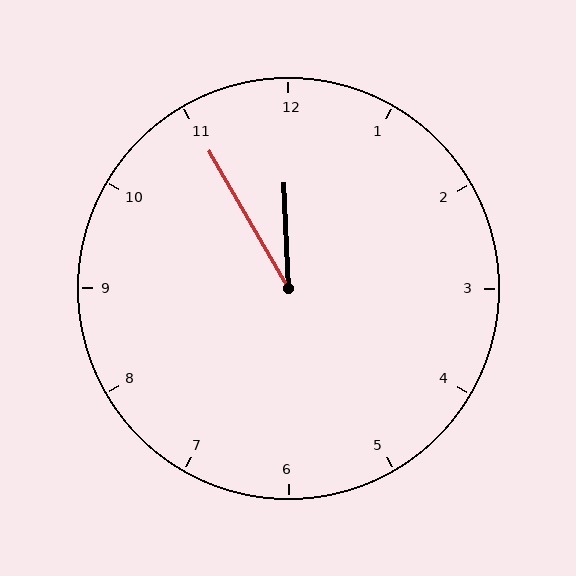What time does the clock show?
11:55.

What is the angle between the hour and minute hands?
Approximately 28 degrees.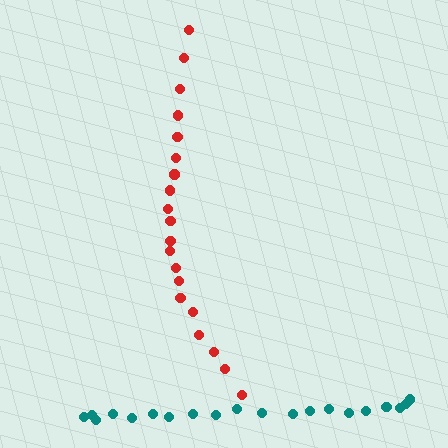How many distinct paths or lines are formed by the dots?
There are 2 distinct paths.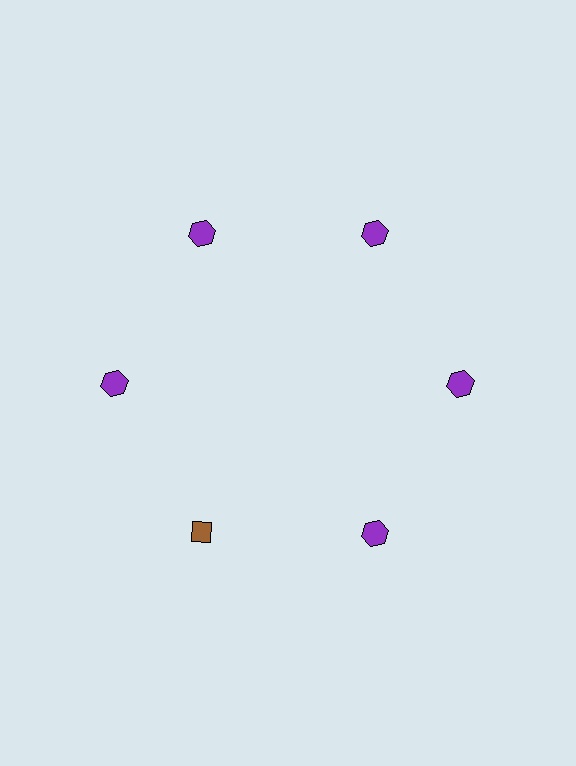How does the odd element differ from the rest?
It differs in both color (brown instead of purple) and shape (diamond instead of hexagon).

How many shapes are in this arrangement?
There are 6 shapes arranged in a ring pattern.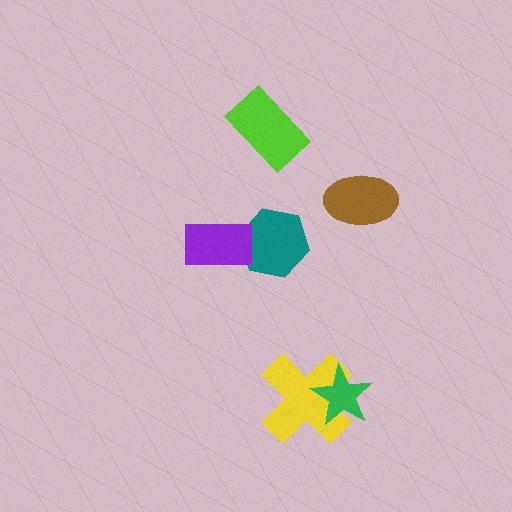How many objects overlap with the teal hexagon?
1 object overlaps with the teal hexagon.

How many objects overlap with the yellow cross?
1 object overlaps with the yellow cross.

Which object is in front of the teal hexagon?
The purple rectangle is in front of the teal hexagon.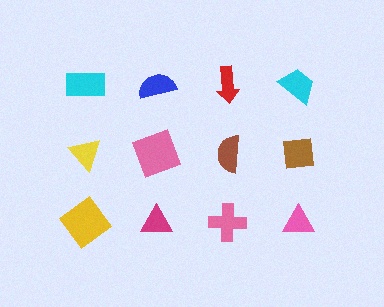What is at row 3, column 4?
A pink triangle.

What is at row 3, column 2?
A magenta triangle.